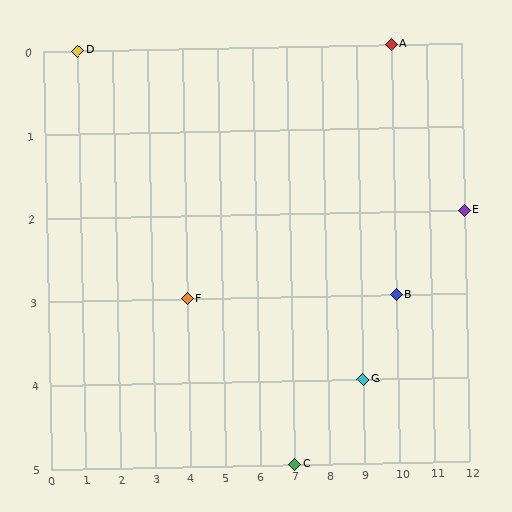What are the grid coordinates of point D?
Point D is at grid coordinates (1, 0).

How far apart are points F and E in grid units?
Points F and E are 8 columns and 1 row apart (about 8.1 grid units diagonally).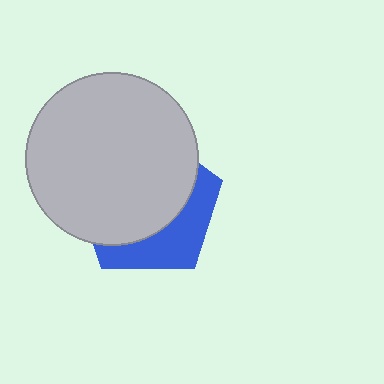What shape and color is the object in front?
The object in front is a light gray circle.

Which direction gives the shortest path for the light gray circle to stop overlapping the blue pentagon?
Moving toward the upper-left gives the shortest separation.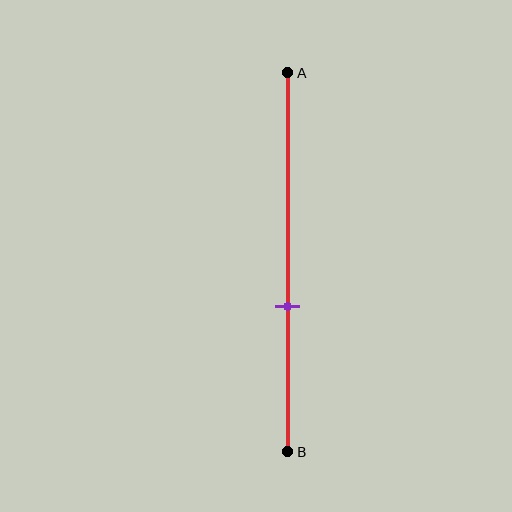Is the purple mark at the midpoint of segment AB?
No, the mark is at about 60% from A, not at the 50% midpoint.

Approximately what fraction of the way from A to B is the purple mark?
The purple mark is approximately 60% of the way from A to B.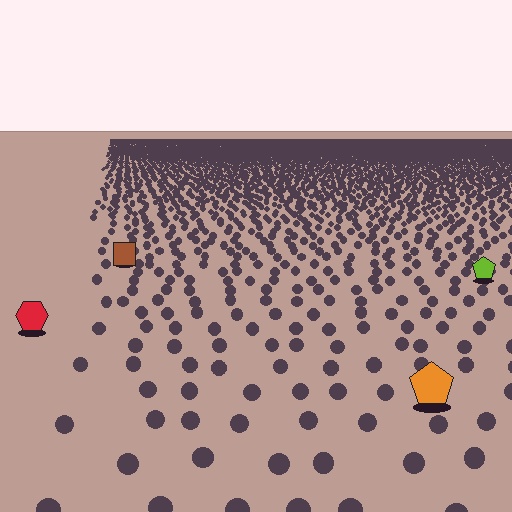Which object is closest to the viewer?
The orange pentagon is closest. The texture marks near it are larger and more spread out.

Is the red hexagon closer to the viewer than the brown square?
Yes. The red hexagon is closer — you can tell from the texture gradient: the ground texture is coarser near it.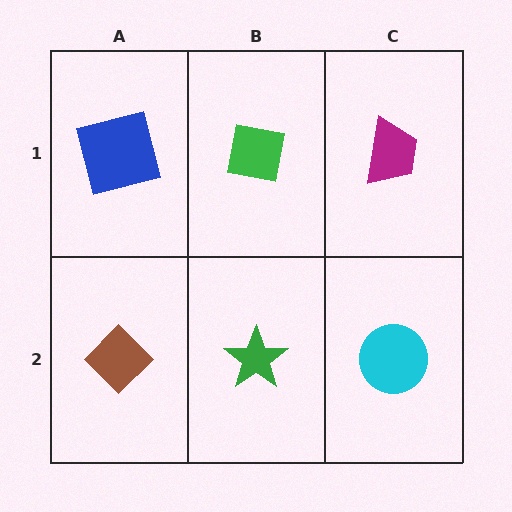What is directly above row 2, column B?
A green square.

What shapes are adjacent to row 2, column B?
A green square (row 1, column B), a brown diamond (row 2, column A), a cyan circle (row 2, column C).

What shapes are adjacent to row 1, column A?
A brown diamond (row 2, column A), a green square (row 1, column B).